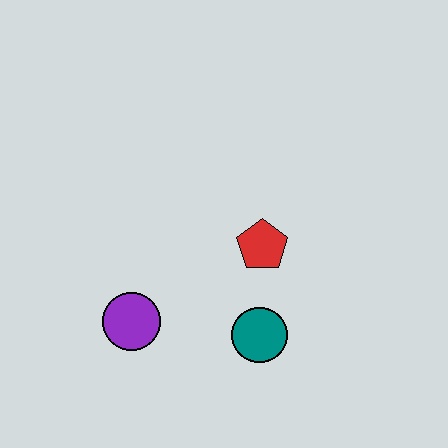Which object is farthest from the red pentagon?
The purple circle is farthest from the red pentagon.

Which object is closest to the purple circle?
The teal circle is closest to the purple circle.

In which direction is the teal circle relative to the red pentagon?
The teal circle is below the red pentagon.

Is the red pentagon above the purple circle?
Yes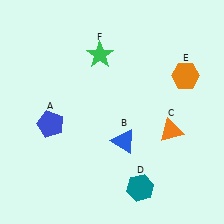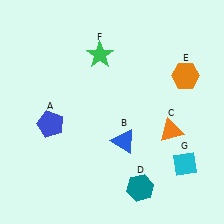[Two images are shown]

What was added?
A cyan diamond (G) was added in Image 2.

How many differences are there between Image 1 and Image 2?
There is 1 difference between the two images.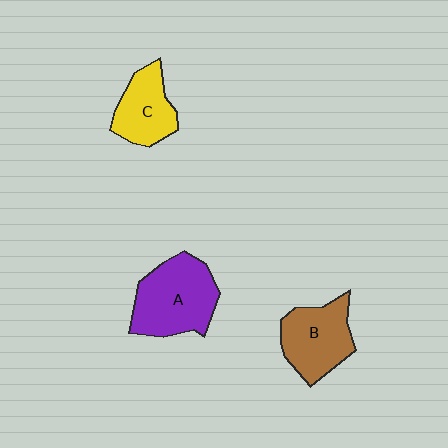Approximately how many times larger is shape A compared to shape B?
Approximately 1.2 times.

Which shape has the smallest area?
Shape C (yellow).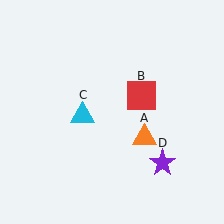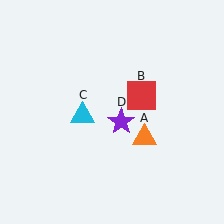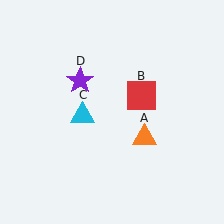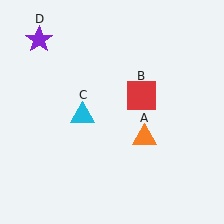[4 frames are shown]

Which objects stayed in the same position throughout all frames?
Orange triangle (object A) and red square (object B) and cyan triangle (object C) remained stationary.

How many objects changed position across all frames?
1 object changed position: purple star (object D).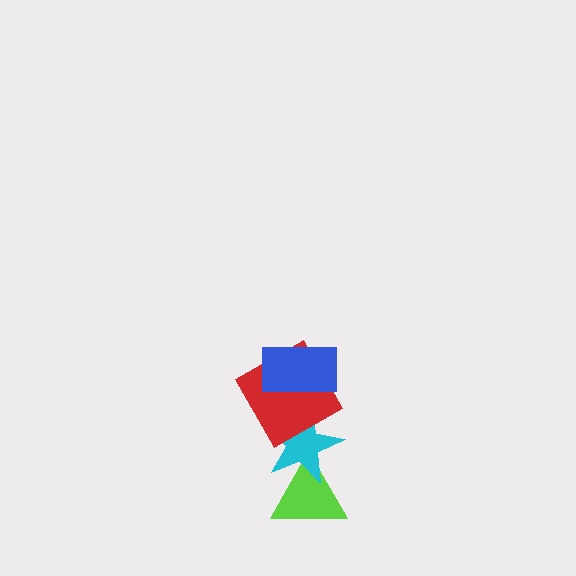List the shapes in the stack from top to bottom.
From top to bottom: the blue rectangle, the red diamond, the cyan star, the lime triangle.